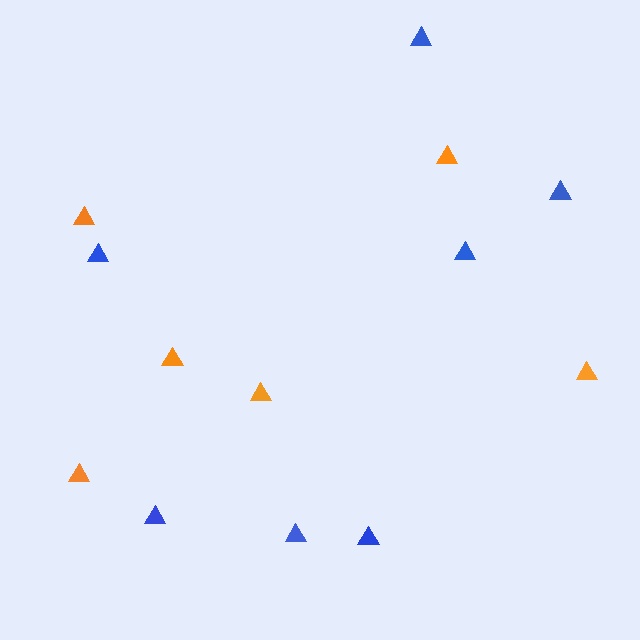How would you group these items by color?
There are 2 groups: one group of orange triangles (6) and one group of blue triangles (7).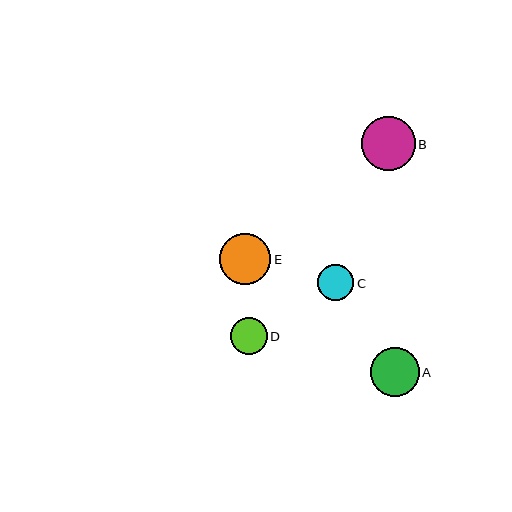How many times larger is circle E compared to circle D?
Circle E is approximately 1.4 times the size of circle D.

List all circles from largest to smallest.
From largest to smallest: B, E, A, D, C.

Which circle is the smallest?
Circle C is the smallest with a size of approximately 36 pixels.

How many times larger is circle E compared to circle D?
Circle E is approximately 1.4 times the size of circle D.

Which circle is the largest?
Circle B is the largest with a size of approximately 54 pixels.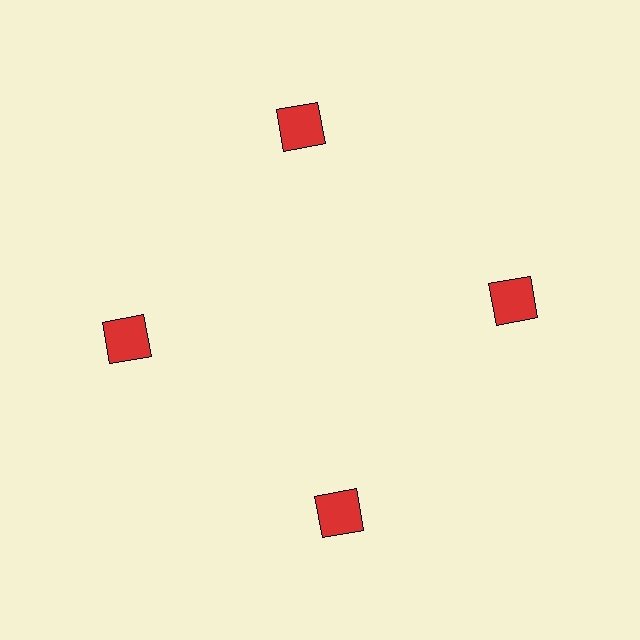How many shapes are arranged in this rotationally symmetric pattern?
There are 4 shapes, arranged in 4 groups of 1.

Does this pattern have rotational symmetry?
Yes, this pattern has 4-fold rotational symmetry. It looks the same after rotating 90 degrees around the center.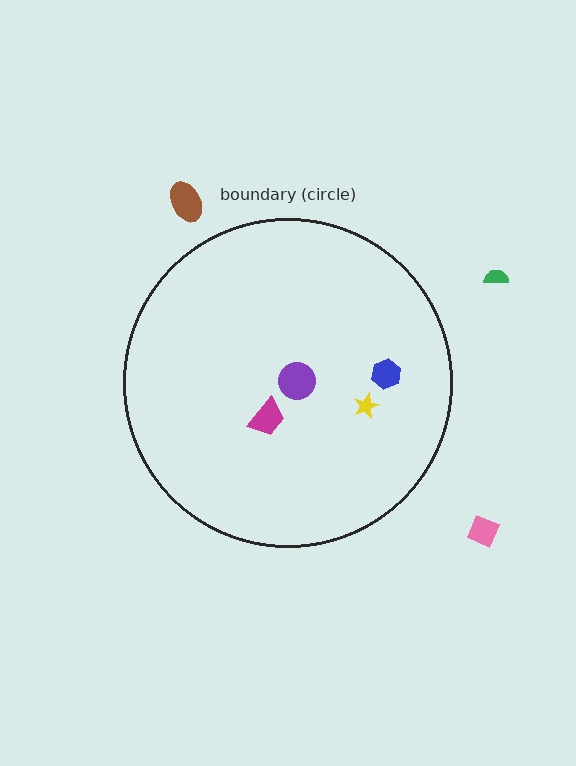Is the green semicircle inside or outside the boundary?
Outside.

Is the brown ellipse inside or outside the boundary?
Outside.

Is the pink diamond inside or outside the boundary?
Outside.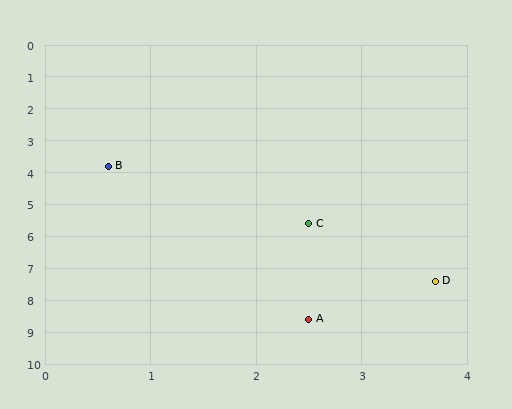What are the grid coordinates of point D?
Point D is at approximately (3.7, 7.4).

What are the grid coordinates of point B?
Point B is at approximately (0.6, 3.8).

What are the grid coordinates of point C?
Point C is at approximately (2.5, 5.6).